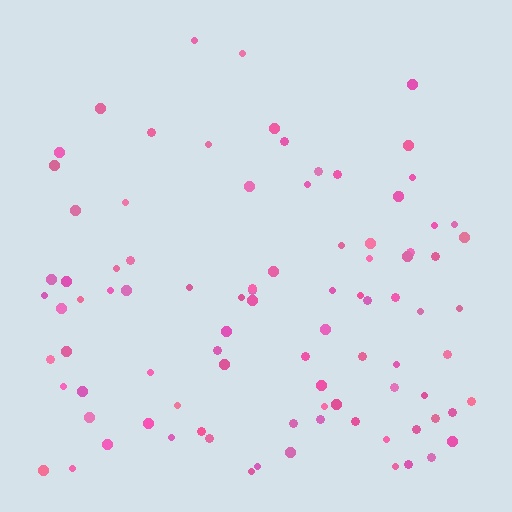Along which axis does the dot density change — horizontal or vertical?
Vertical.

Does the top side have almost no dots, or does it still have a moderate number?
Still a moderate number, just noticeably fewer than the bottom.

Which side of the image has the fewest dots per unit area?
The top.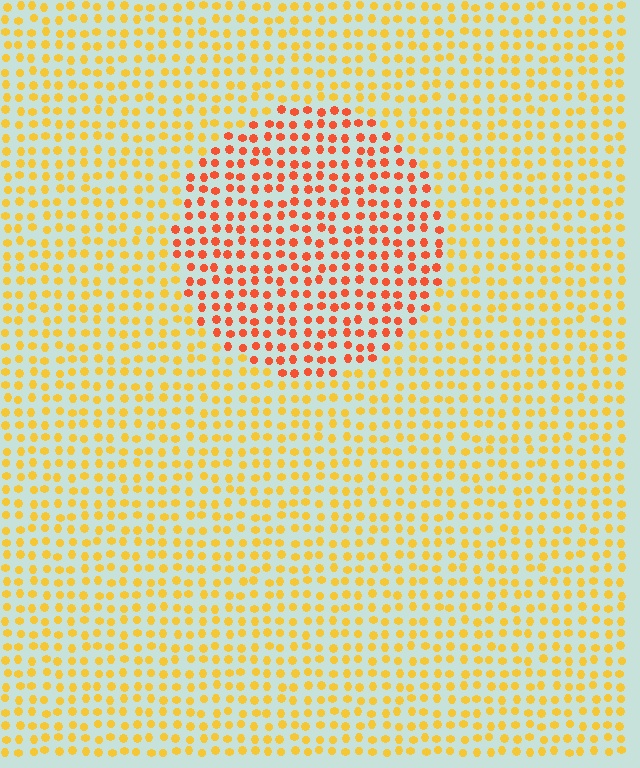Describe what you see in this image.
The image is filled with small yellow elements in a uniform arrangement. A circle-shaped region is visible where the elements are tinted to a slightly different hue, forming a subtle color boundary.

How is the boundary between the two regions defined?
The boundary is defined purely by a slight shift in hue (about 36 degrees). Spacing, size, and orientation are identical on both sides.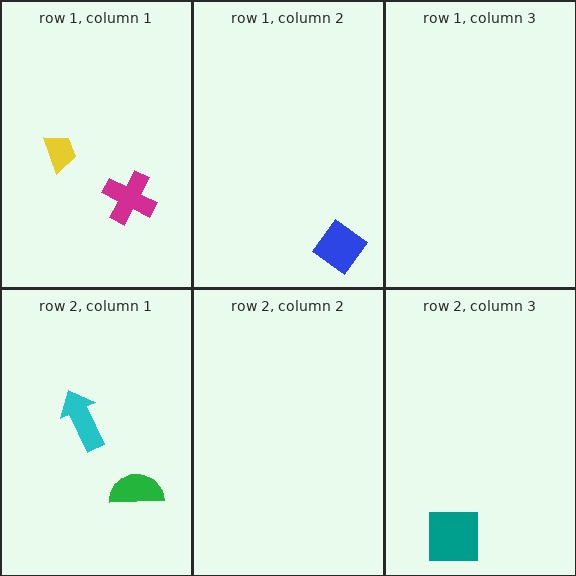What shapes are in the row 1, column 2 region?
The blue diamond.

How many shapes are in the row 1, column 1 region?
2.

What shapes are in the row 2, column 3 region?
The teal square.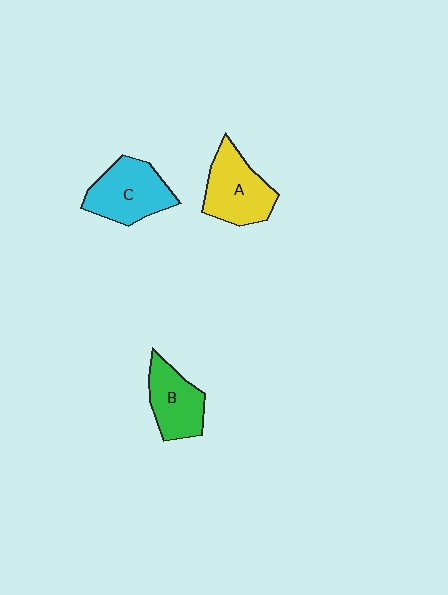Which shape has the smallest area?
Shape B (green).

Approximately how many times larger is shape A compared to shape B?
Approximately 1.2 times.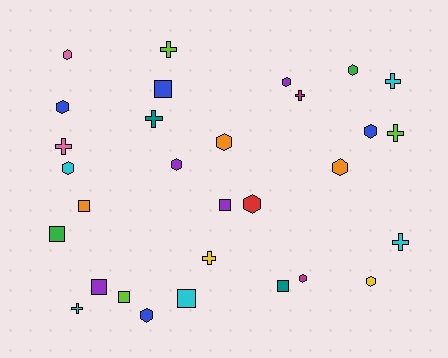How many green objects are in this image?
There are 2 green objects.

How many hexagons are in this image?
There are 13 hexagons.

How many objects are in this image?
There are 30 objects.